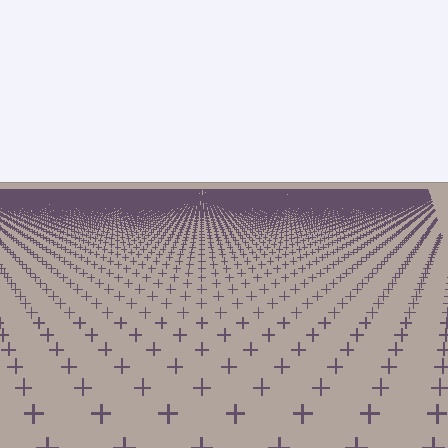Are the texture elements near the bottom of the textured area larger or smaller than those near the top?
Larger. Near the bottom, elements are closer to the viewer and appear at a bigger on-screen size.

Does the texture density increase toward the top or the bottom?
Density increases toward the top.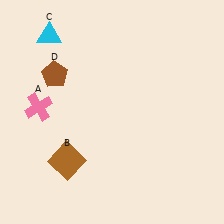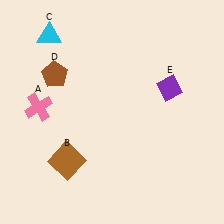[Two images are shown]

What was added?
A purple diamond (E) was added in Image 2.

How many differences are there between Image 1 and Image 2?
There is 1 difference between the two images.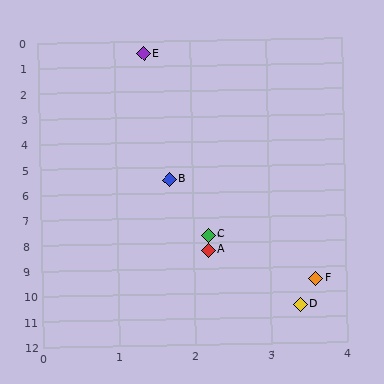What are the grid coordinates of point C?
Point C is at approximately (2.2, 7.7).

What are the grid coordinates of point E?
Point E is at approximately (1.4, 0.5).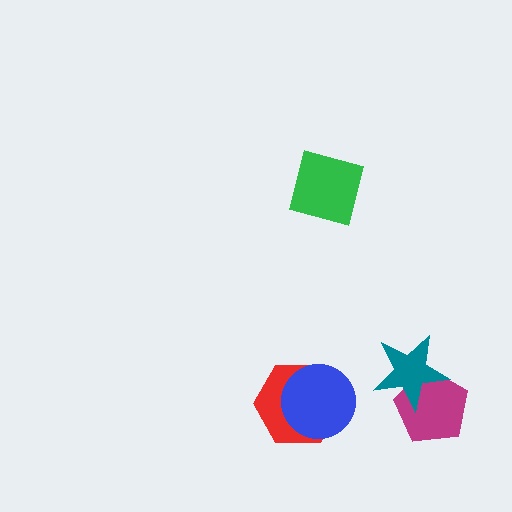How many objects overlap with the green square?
0 objects overlap with the green square.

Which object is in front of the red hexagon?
The blue circle is in front of the red hexagon.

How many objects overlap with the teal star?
1 object overlaps with the teal star.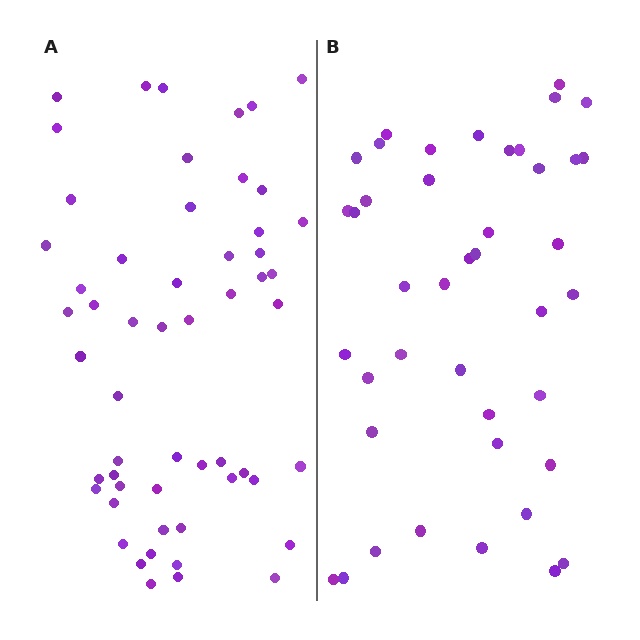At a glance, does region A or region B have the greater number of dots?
Region A (the left region) has more dots.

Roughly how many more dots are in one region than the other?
Region A has approximately 15 more dots than region B.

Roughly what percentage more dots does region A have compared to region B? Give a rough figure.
About 30% more.